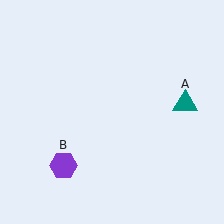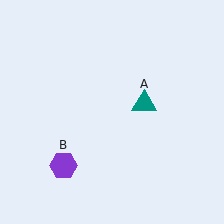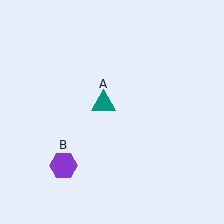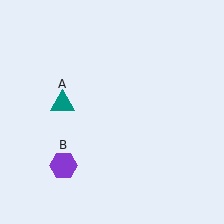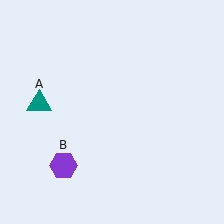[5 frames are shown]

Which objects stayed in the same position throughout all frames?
Purple hexagon (object B) remained stationary.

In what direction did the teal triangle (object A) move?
The teal triangle (object A) moved left.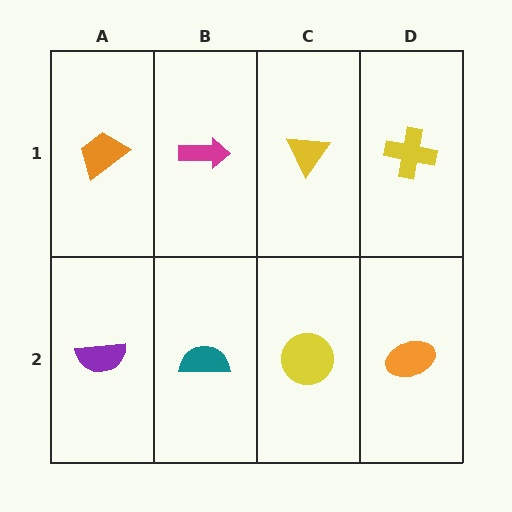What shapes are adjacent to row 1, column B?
A teal semicircle (row 2, column B), an orange trapezoid (row 1, column A), a yellow triangle (row 1, column C).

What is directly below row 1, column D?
An orange ellipse.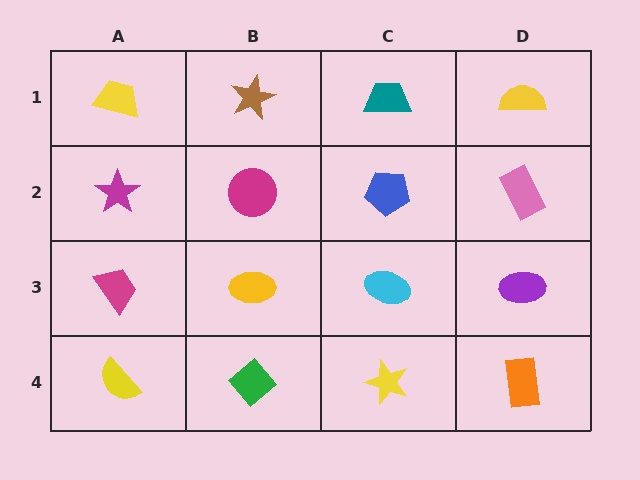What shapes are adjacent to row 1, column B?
A magenta circle (row 2, column B), a yellow trapezoid (row 1, column A), a teal trapezoid (row 1, column C).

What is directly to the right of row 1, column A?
A brown star.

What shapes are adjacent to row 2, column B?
A brown star (row 1, column B), a yellow ellipse (row 3, column B), a magenta star (row 2, column A), a blue pentagon (row 2, column C).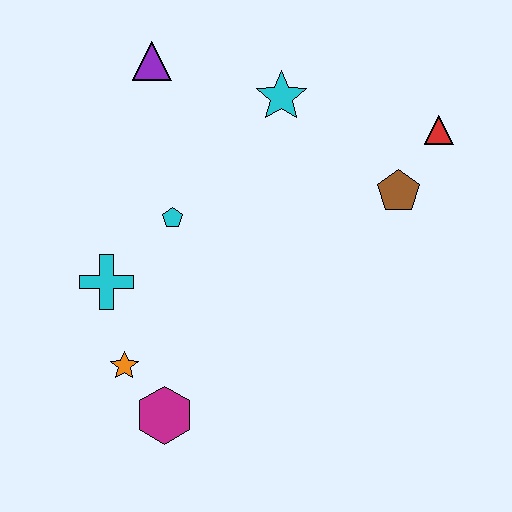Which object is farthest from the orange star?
The red triangle is farthest from the orange star.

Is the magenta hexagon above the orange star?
No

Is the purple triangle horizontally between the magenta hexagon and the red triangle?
No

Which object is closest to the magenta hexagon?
The orange star is closest to the magenta hexagon.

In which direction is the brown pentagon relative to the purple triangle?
The brown pentagon is to the right of the purple triangle.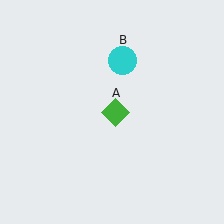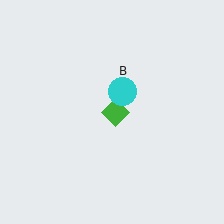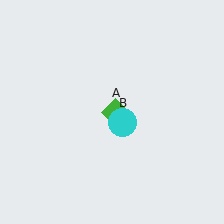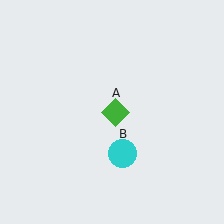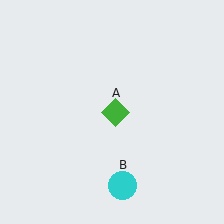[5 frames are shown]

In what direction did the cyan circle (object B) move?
The cyan circle (object B) moved down.